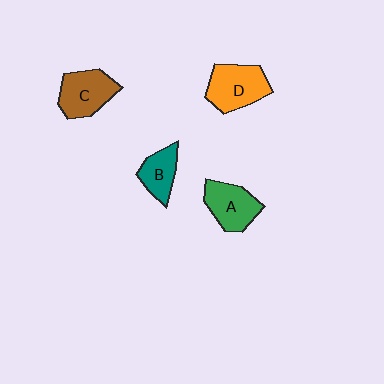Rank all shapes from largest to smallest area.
From largest to smallest: D (orange), C (brown), A (green), B (teal).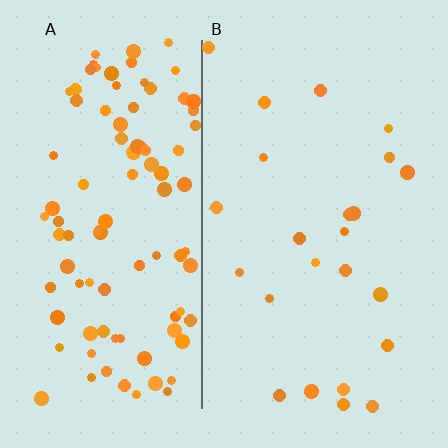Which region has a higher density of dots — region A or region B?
A (the left).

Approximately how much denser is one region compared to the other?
Approximately 4.1× — region A over region B.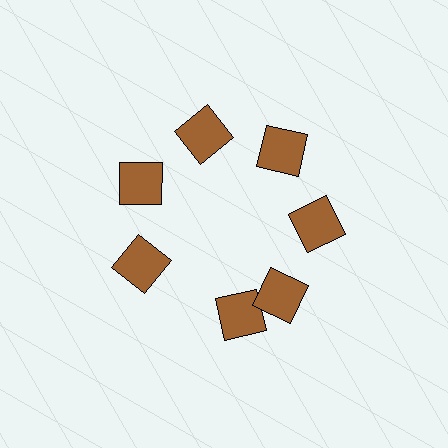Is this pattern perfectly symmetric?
No. The 7 brown squares are arranged in a ring, but one element near the 6 o'clock position is rotated out of alignment along the ring, breaking the 7-fold rotational symmetry.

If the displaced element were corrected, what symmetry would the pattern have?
It would have 7-fold rotational symmetry — the pattern would map onto itself every 51 degrees.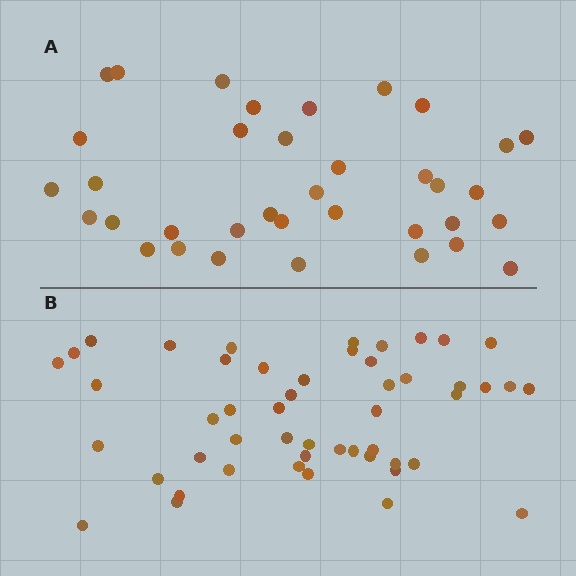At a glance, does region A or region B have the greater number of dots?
Region B (the bottom region) has more dots.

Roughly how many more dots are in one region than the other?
Region B has approximately 15 more dots than region A.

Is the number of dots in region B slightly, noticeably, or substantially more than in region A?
Region B has noticeably more, but not dramatically so. The ratio is roughly 1.4 to 1.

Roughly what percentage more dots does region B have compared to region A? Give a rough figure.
About 40% more.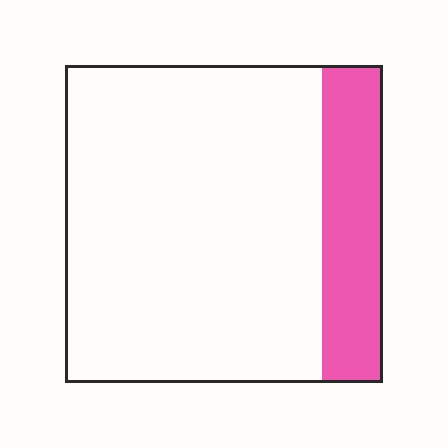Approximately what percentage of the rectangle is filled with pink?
Approximately 20%.